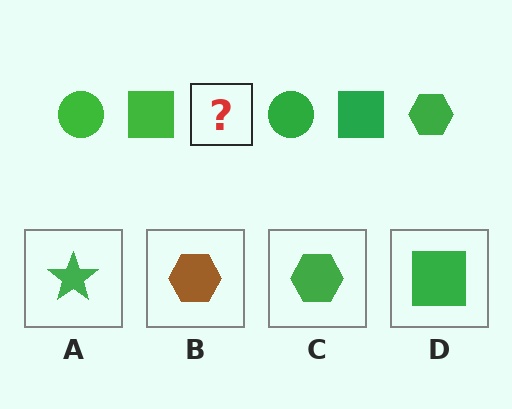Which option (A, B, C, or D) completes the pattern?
C.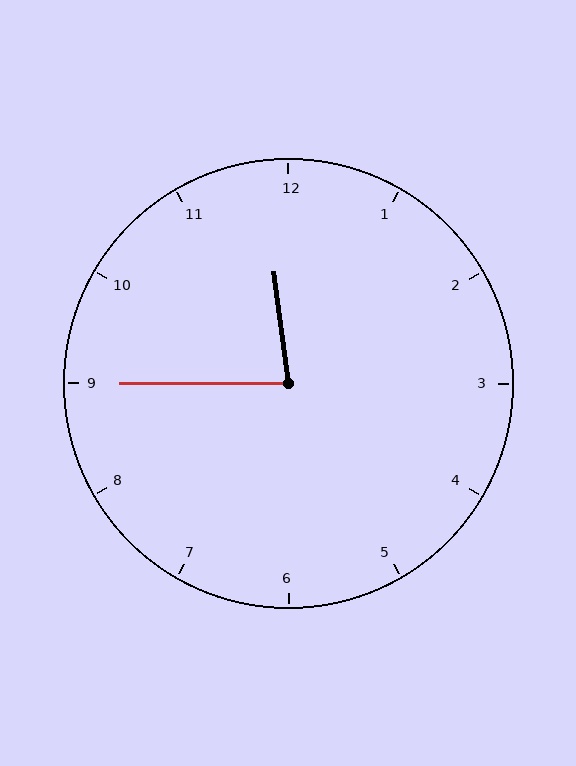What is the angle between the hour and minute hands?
Approximately 82 degrees.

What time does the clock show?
11:45.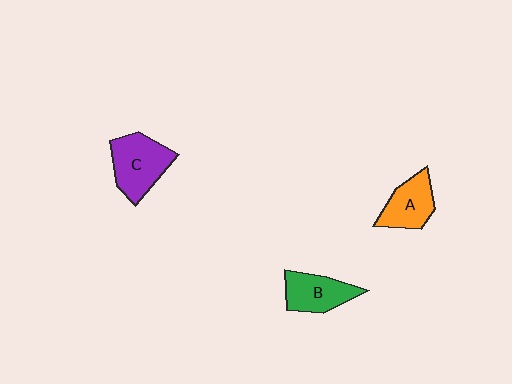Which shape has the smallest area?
Shape A (orange).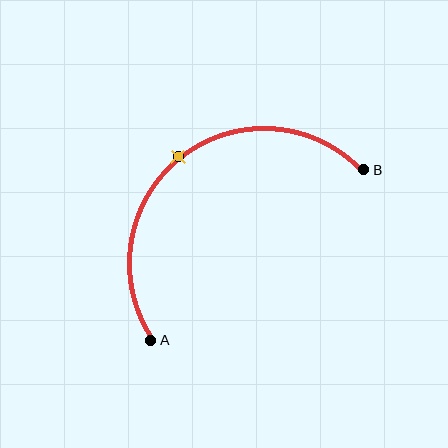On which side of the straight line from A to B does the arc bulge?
The arc bulges above and to the left of the straight line connecting A and B.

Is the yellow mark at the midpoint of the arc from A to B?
Yes. The yellow mark lies on the arc at equal arc-length from both A and B — it is the arc midpoint.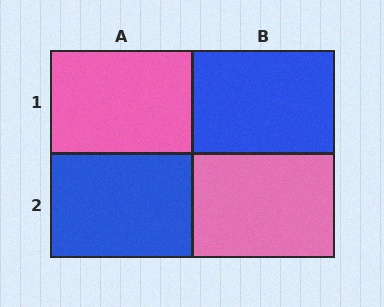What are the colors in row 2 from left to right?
Blue, pink.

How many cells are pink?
2 cells are pink.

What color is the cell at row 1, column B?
Blue.